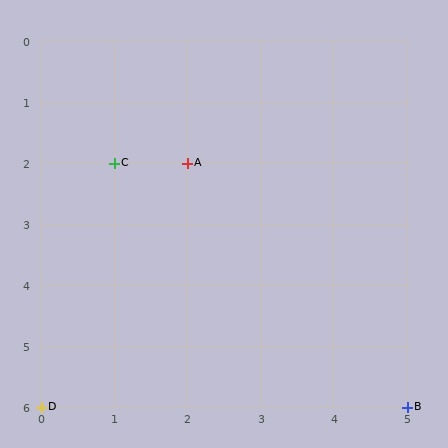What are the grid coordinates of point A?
Point A is at grid coordinates (2, 2).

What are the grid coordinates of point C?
Point C is at grid coordinates (1, 2).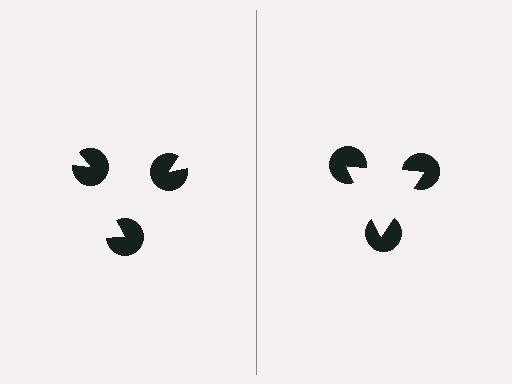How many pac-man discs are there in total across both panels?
6 — 3 on each side.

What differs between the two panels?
The pac-man discs are positioned identically on both sides; only the wedge orientations differ. On the right they align to a triangle; on the left they are misaligned.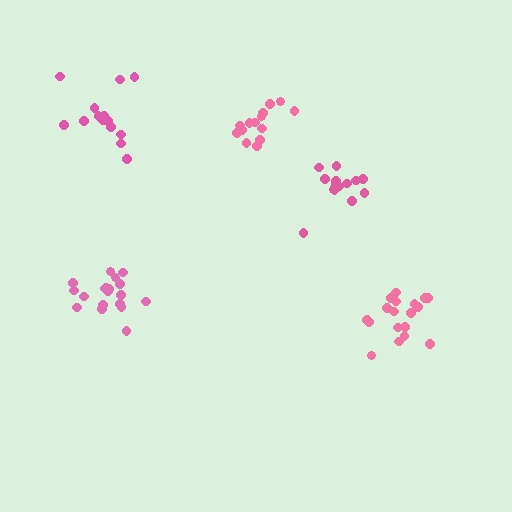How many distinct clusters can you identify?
There are 5 distinct clusters.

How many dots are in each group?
Group 1: 15 dots, Group 2: 15 dots, Group 3: 19 dots, Group 4: 18 dots, Group 5: 14 dots (81 total).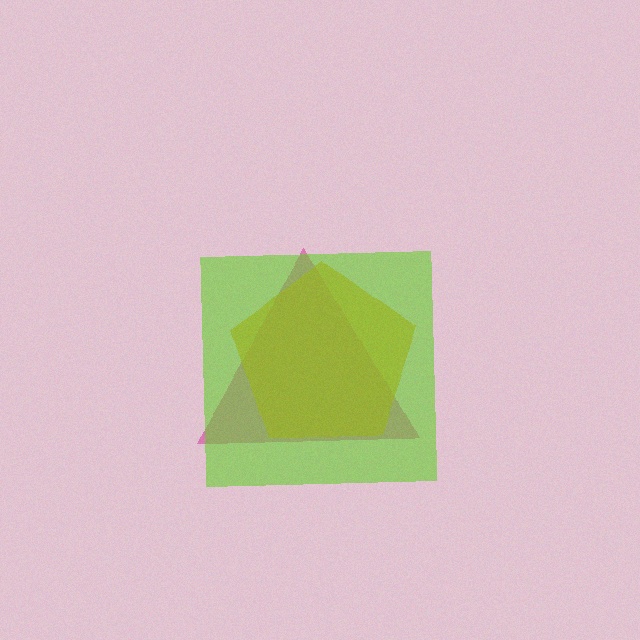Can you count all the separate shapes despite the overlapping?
Yes, there are 3 separate shapes.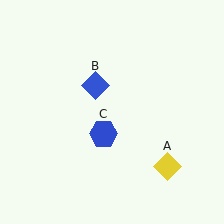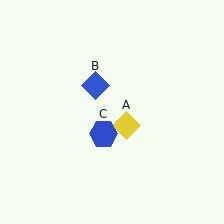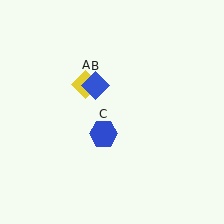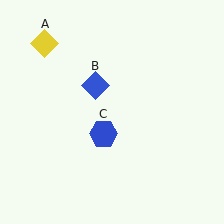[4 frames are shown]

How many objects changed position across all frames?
1 object changed position: yellow diamond (object A).